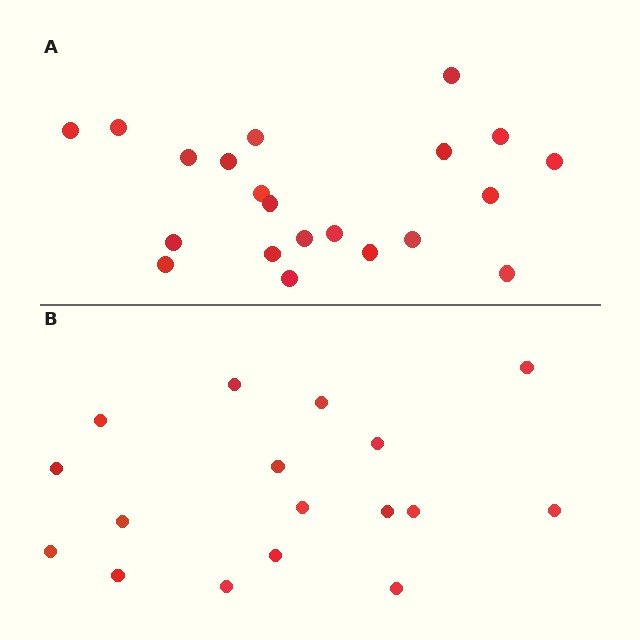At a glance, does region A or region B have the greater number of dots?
Region A (the top region) has more dots.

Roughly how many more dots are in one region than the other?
Region A has about 4 more dots than region B.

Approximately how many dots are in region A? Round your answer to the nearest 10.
About 20 dots. (The exact count is 21, which rounds to 20.)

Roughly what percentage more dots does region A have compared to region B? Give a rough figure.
About 25% more.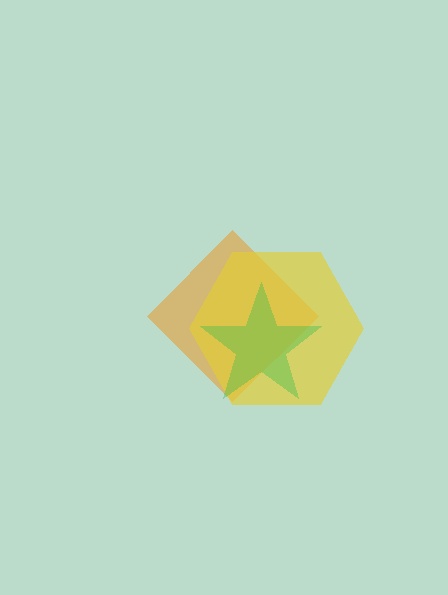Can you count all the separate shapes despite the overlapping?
Yes, there are 3 separate shapes.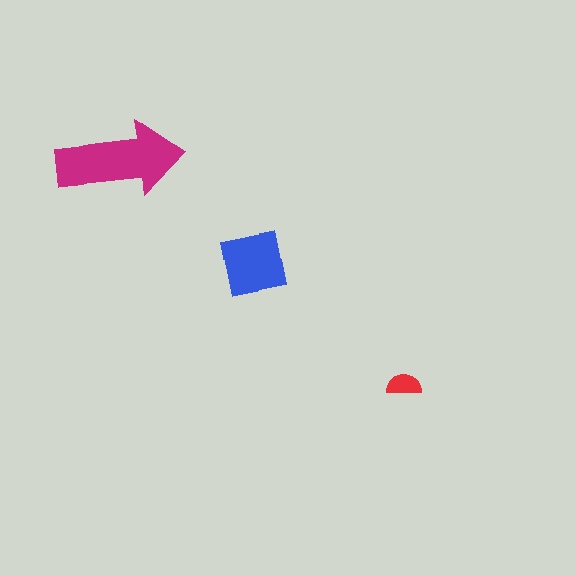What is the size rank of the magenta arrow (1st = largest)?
1st.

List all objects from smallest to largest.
The red semicircle, the blue square, the magenta arrow.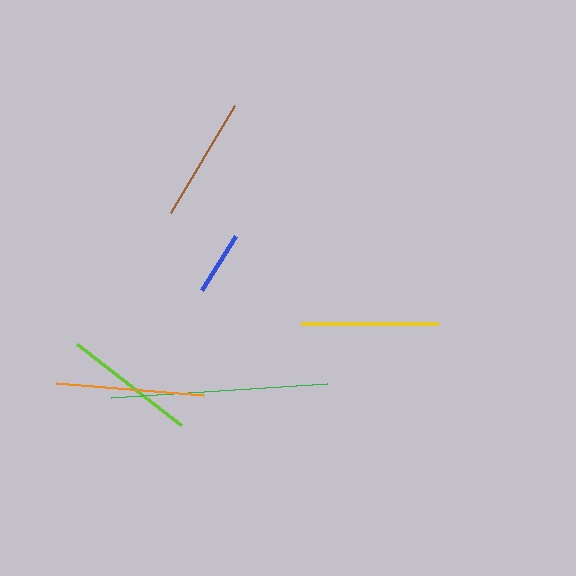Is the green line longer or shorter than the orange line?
The green line is longer than the orange line.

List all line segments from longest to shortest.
From longest to shortest: green, orange, yellow, lime, brown, blue.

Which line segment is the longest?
The green line is the longest at approximately 217 pixels.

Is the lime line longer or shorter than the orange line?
The orange line is longer than the lime line.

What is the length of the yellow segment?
The yellow segment is approximately 137 pixels long.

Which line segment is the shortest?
The blue line is the shortest at approximately 64 pixels.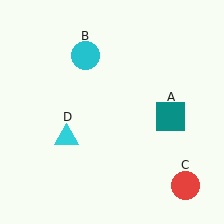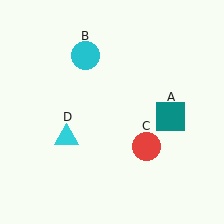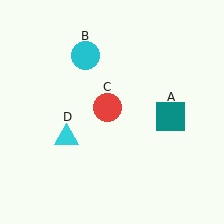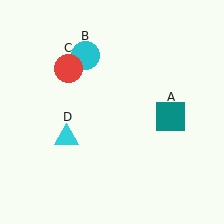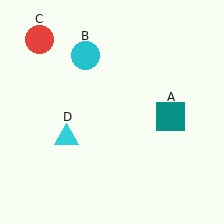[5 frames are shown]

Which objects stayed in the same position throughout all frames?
Teal square (object A) and cyan circle (object B) and cyan triangle (object D) remained stationary.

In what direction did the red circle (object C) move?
The red circle (object C) moved up and to the left.